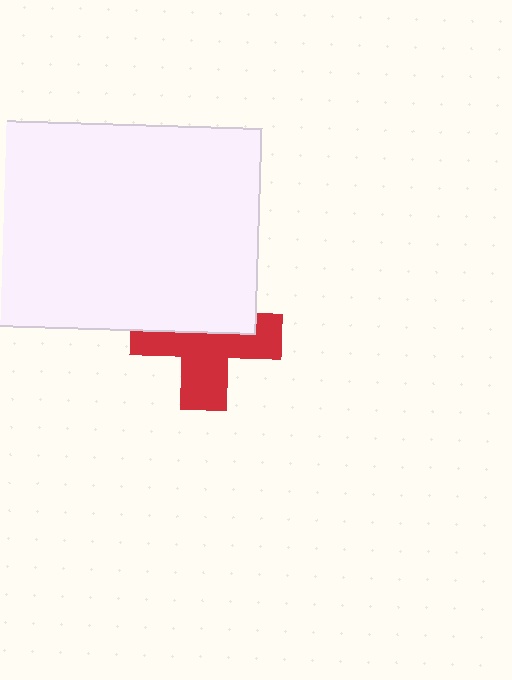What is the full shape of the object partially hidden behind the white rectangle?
The partially hidden object is a red cross.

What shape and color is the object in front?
The object in front is a white rectangle.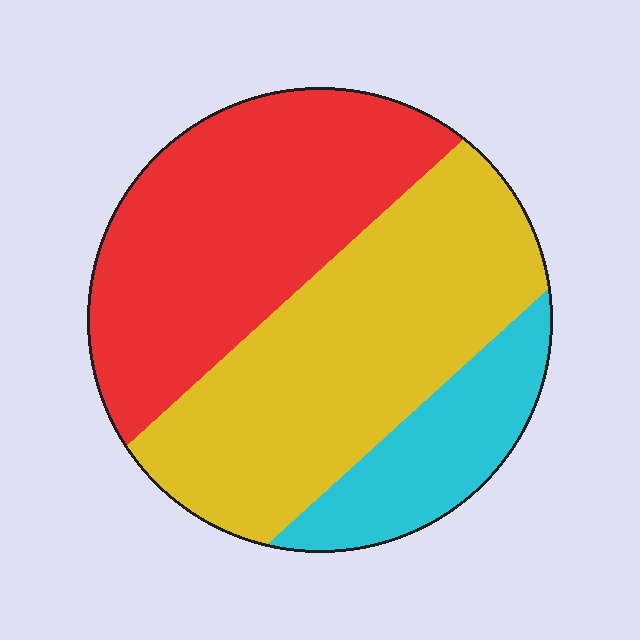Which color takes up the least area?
Cyan, at roughly 15%.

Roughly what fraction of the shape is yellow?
Yellow takes up about two fifths (2/5) of the shape.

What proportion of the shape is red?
Red covers about 40% of the shape.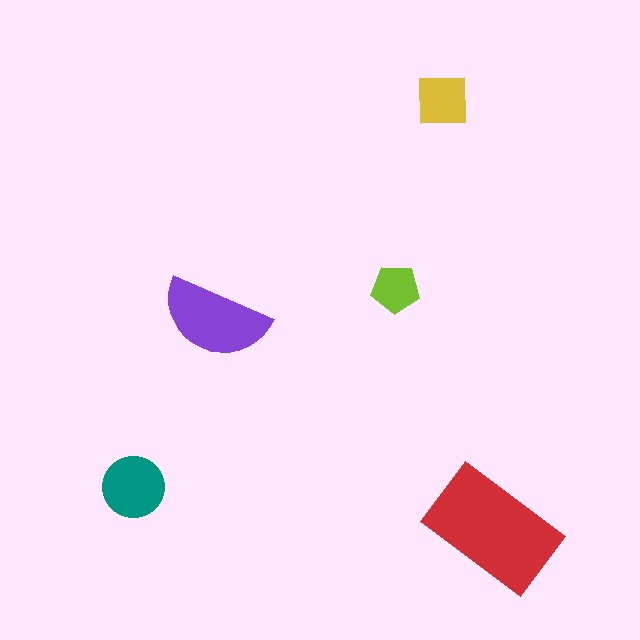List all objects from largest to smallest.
The red rectangle, the purple semicircle, the teal circle, the yellow square, the lime pentagon.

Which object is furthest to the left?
The teal circle is leftmost.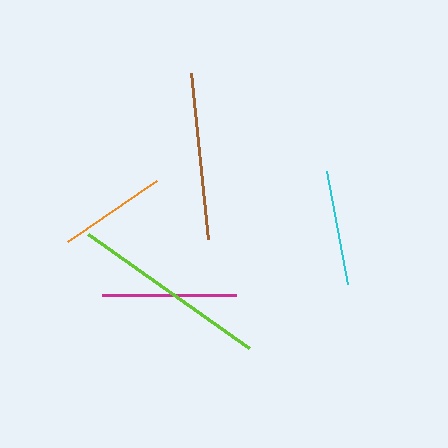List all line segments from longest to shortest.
From longest to shortest: lime, brown, magenta, cyan, orange.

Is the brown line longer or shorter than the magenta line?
The brown line is longer than the magenta line.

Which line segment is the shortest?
The orange line is the shortest at approximately 108 pixels.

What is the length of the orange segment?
The orange segment is approximately 108 pixels long.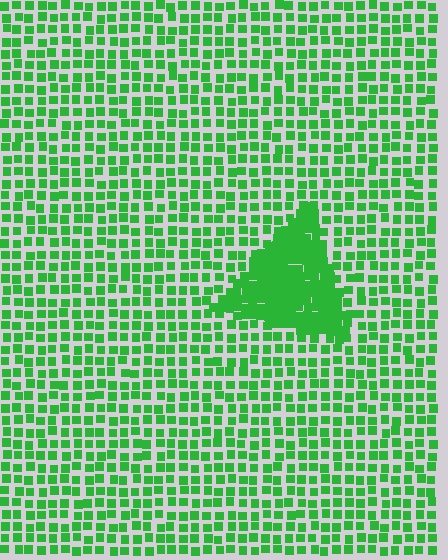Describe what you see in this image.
The image contains small green elements arranged at two different densities. A triangle-shaped region is visible where the elements are more densely packed than the surrounding area.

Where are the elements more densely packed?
The elements are more densely packed inside the triangle boundary.